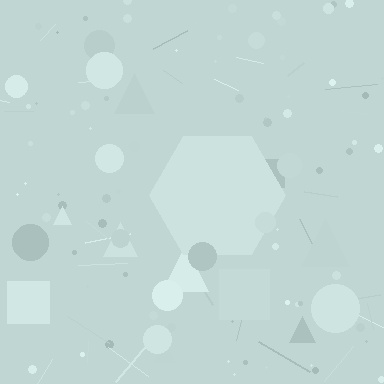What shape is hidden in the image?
A hexagon is hidden in the image.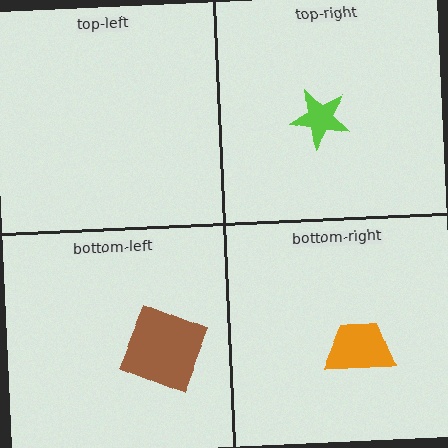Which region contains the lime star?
The top-right region.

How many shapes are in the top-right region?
1.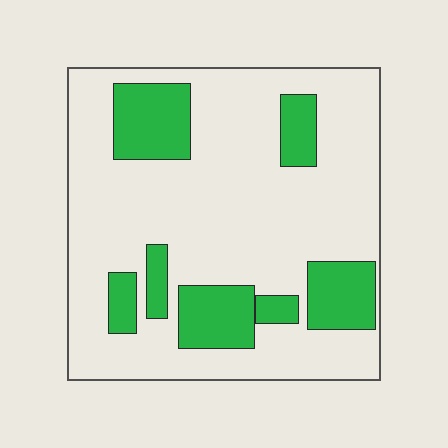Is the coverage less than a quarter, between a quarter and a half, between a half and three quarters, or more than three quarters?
Less than a quarter.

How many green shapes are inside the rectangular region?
7.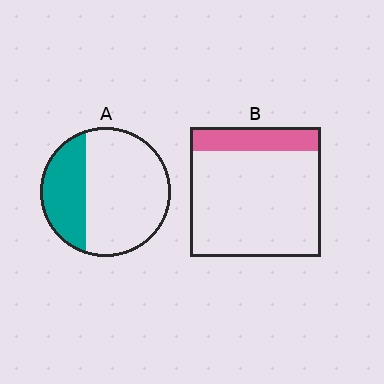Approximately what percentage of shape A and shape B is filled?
A is approximately 30% and B is approximately 20%.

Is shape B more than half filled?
No.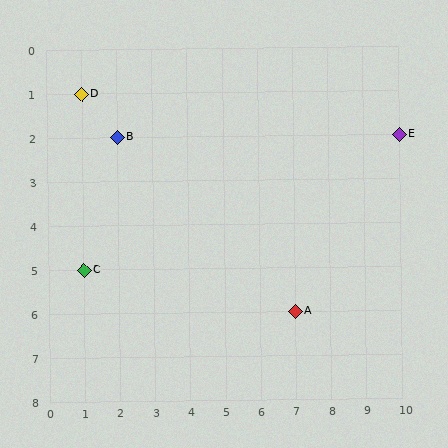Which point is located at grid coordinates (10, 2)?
Point E is at (10, 2).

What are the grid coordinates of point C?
Point C is at grid coordinates (1, 5).